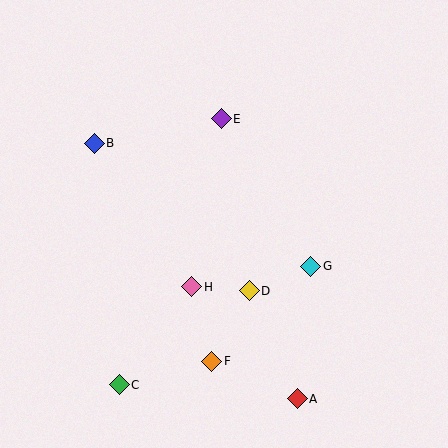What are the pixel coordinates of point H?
Point H is at (192, 287).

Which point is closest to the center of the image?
Point H at (192, 287) is closest to the center.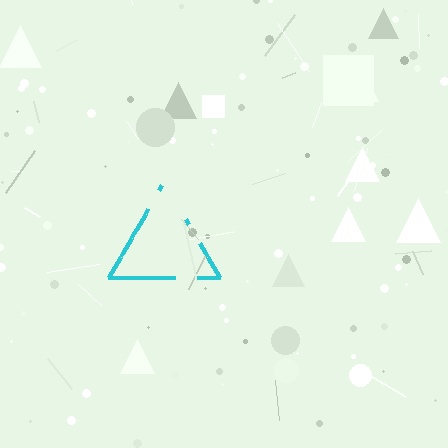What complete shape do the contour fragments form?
The contour fragments form a triangle.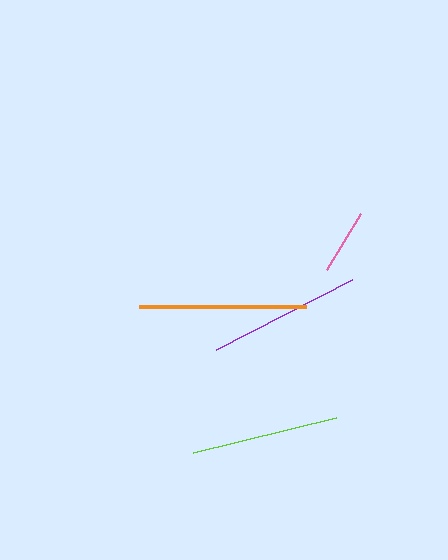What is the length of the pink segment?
The pink segment is approximately 66 pixels long.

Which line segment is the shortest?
The pink line is the shortest at approximately 66 pixels.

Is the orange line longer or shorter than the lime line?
The orange line is longer than the lime line.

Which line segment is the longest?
The orange line is the longest at approximately 167 pixels.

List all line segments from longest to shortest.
From longest to shortest: orange, purple, lime, pink.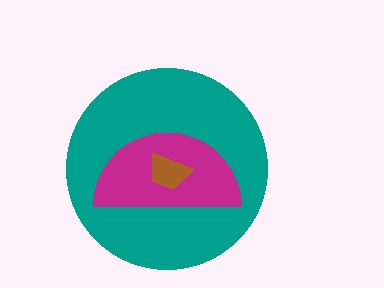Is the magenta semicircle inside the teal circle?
Yes.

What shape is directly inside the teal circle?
The magenta semicircle.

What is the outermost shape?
The teal circle.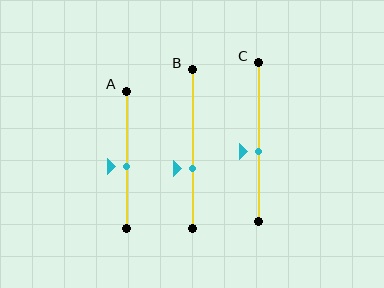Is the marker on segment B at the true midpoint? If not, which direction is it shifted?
No, the marker on segment B is shifted downward by about 13% of the segment length.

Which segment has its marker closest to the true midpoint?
Segment A has its marker closest to the true midpoint.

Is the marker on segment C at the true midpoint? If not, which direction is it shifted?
No, the marker on segment C is shifted downward by about 6% of the segment length.